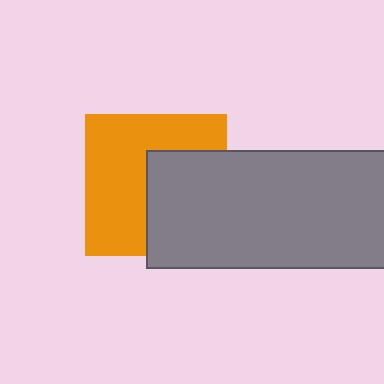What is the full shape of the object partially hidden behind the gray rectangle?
The partially hidden object is an orange square.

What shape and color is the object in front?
The object in front is a gray rectangle.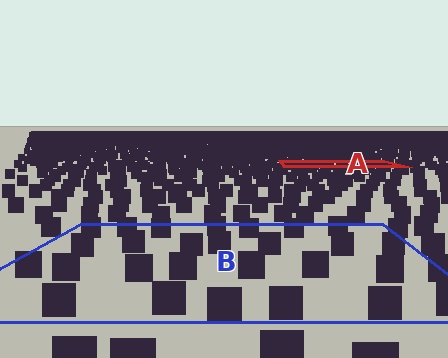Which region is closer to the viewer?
Region B is closer. The texture elements there are larger and more spread out.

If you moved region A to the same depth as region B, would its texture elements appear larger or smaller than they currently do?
They would appear larger. At a closer depth, the same texture elements are projected at a bigger on-screen size.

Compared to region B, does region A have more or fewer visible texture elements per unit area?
Region A has more texture elements per unit area — they are packed more densely because it is farther away.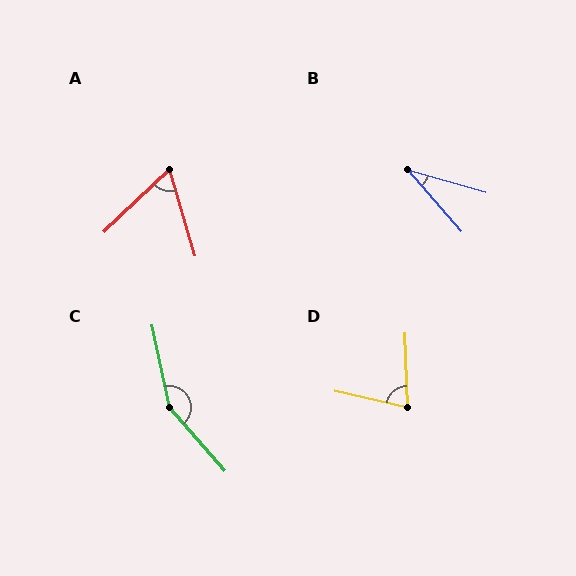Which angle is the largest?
C, at approximately 151 degrees.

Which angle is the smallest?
B, at approximately 33 degrees.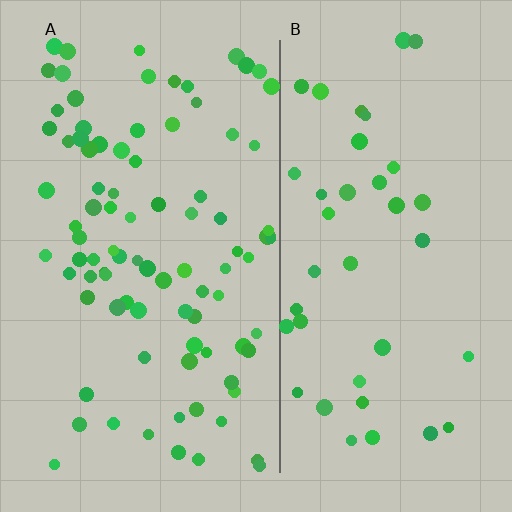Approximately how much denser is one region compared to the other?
Approximately 2.2× — region A over region B.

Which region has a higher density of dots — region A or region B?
A (the left).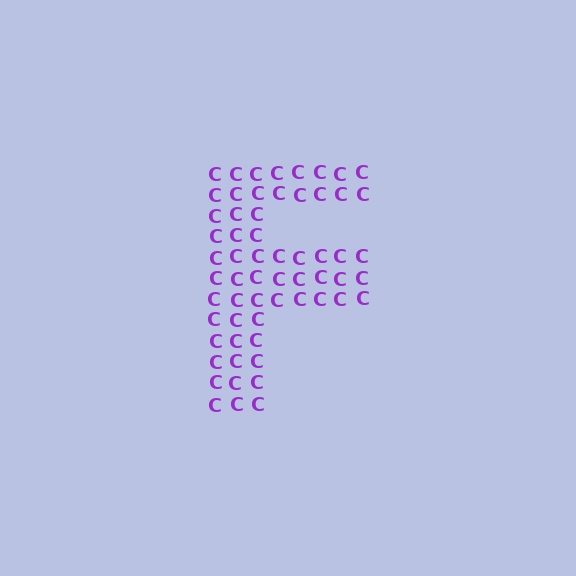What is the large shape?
The large shape is the letter F.